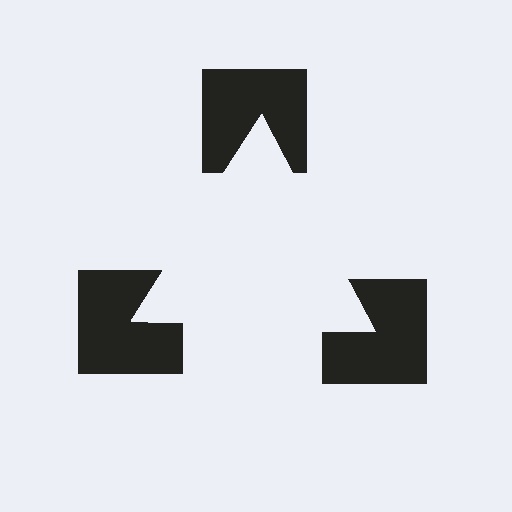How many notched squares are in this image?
There are 3 — one at each vertex of the illusory triangle.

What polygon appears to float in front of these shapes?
An illusory triangle — its edges are inferred from the aligned wedge cuts in the notched squares, not physically drawn.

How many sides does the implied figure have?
3 sides.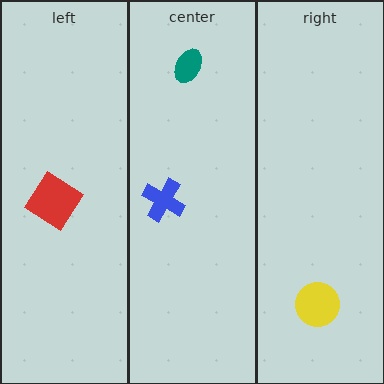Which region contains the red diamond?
The left region.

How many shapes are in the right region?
1.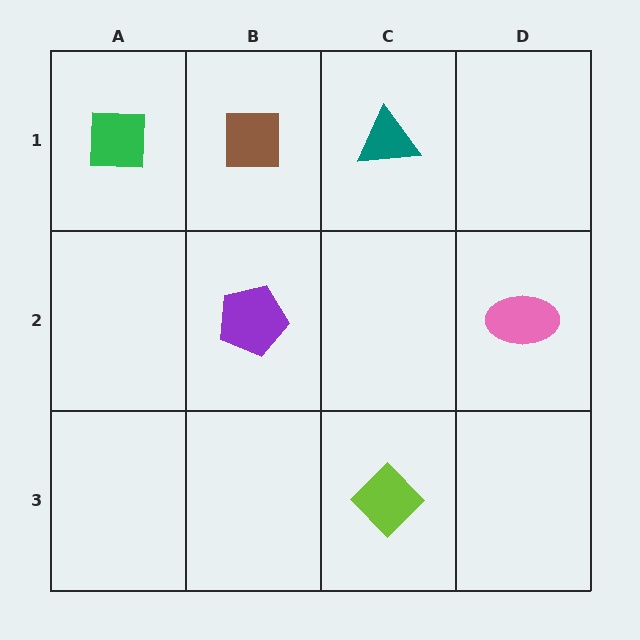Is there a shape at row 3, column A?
No, that cell is empty.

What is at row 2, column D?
A pink ellipse.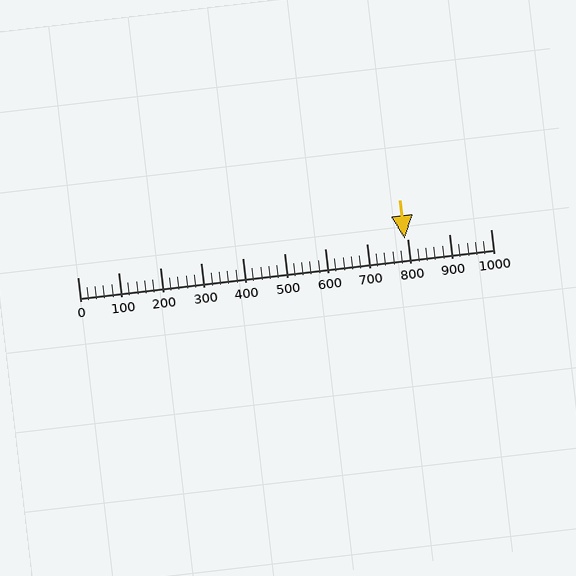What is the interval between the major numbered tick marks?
The major tick marks are spaced 100 units apart.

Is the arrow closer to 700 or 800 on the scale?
The arrow is closer to 800.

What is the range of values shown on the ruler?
The ruler shows values from 0 to 1000.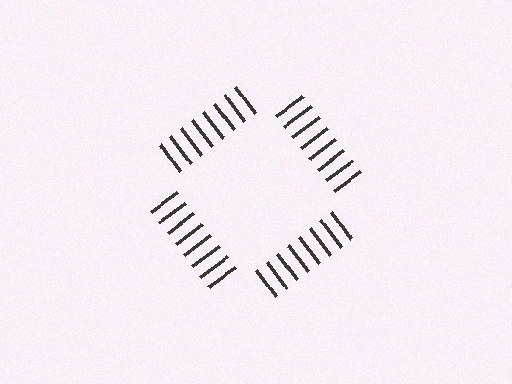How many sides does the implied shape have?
4 sides — the line-ends trace a square.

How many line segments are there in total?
32 — 8 along each of the 4 edges.